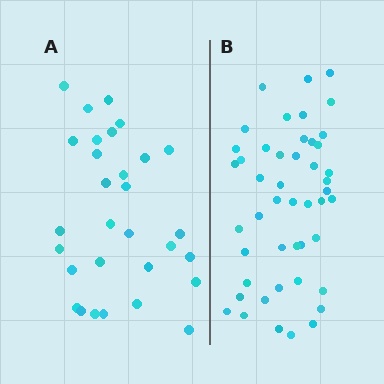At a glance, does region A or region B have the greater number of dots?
Region B (the right region) has more dots.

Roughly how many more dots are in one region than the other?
Region B has approximately 15 more dots than region A.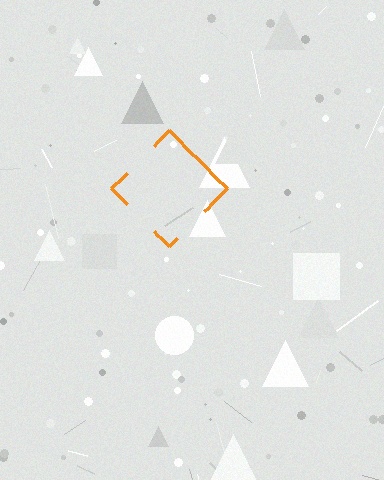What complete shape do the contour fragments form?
The contour fragments form a diamond.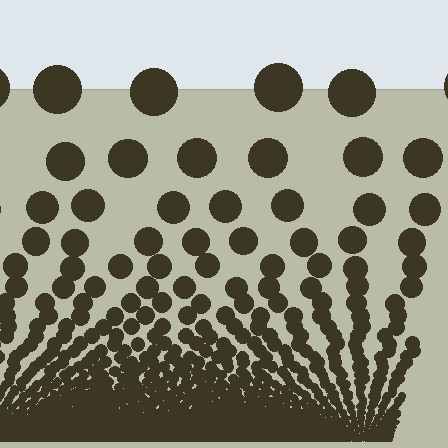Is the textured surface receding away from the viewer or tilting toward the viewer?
The surface appears to tilt toward the viewer. Texture elements get larger and sparser toward the top.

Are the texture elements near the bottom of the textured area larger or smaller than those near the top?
Smaller. The gradient is inverted — elements near the bottom are smaller and denser.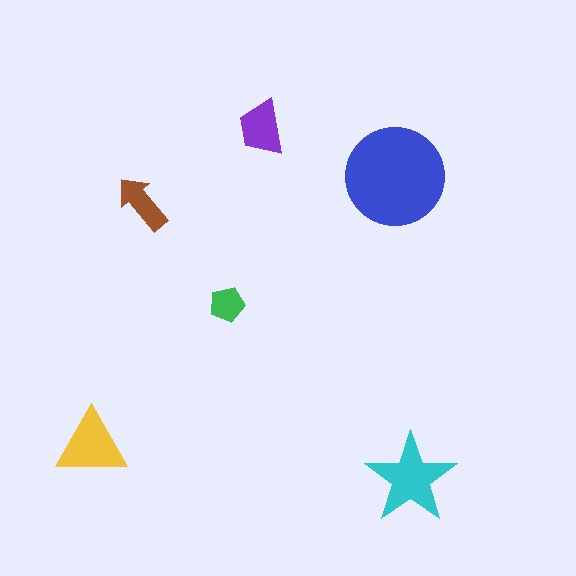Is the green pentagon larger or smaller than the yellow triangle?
Smaller.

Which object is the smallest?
The green pentagon.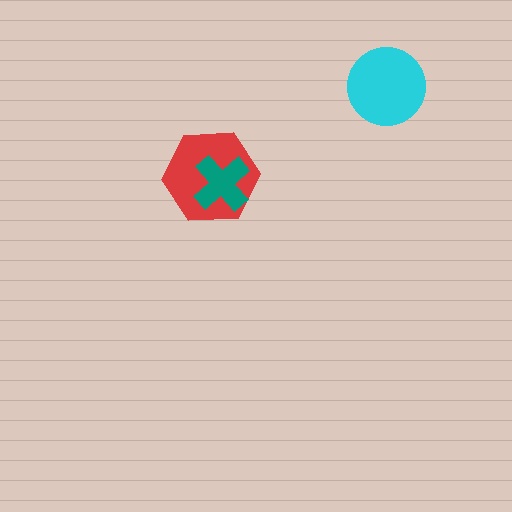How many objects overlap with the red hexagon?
1 object overlaps with the red hexagon.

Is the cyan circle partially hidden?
No, no other shape covers it.